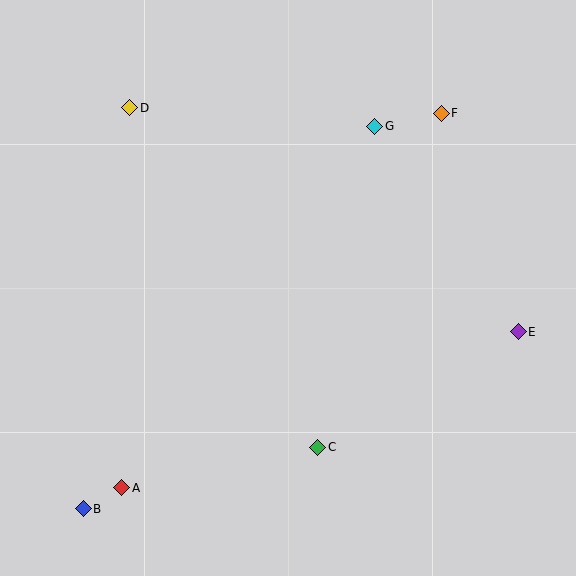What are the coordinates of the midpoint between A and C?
The midpoint between A and C is at (220, 467).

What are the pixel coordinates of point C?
Point C is at (318, 447).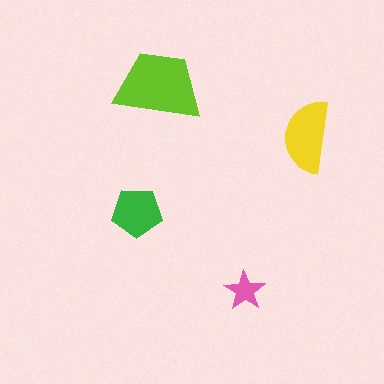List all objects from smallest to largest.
The pink star, the green pentagon, the yellow semicircle, the lime trapezoid.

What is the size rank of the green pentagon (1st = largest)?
3rd.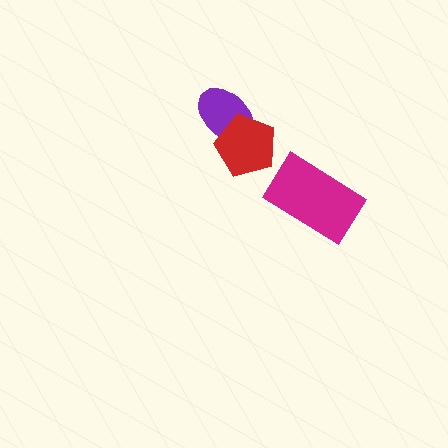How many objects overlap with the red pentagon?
1 object overlaps with the red pentagon.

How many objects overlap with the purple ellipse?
1 object overlaps with the purple ellipse.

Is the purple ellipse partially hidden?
Yes, it is partially covered by another shape.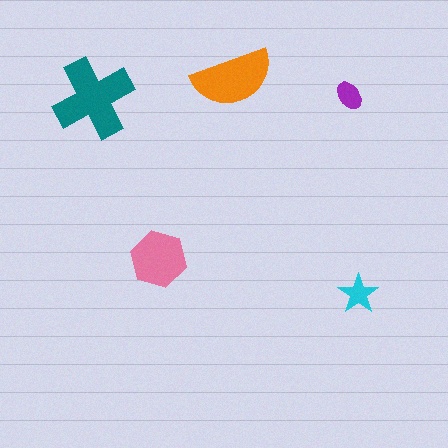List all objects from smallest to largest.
The purple ellipse, the cyan star, the pink hexagon, the orange semicircle, the teal cross.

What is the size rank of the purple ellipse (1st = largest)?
5th.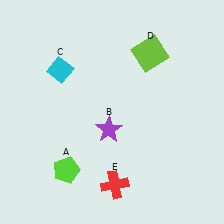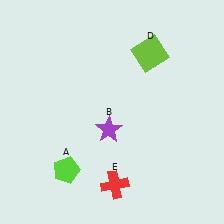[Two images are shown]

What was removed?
The cyan diamond (C) was removed in Image 2.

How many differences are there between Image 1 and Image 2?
There is 1 difference between the two images.